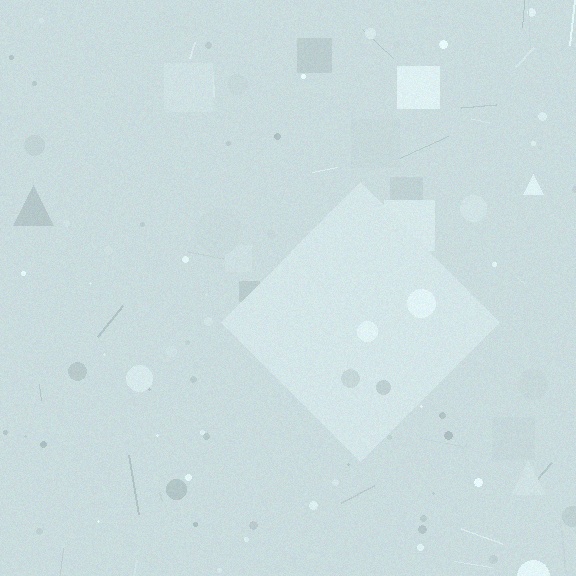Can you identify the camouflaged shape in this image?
The camouflaged shape is a diamond.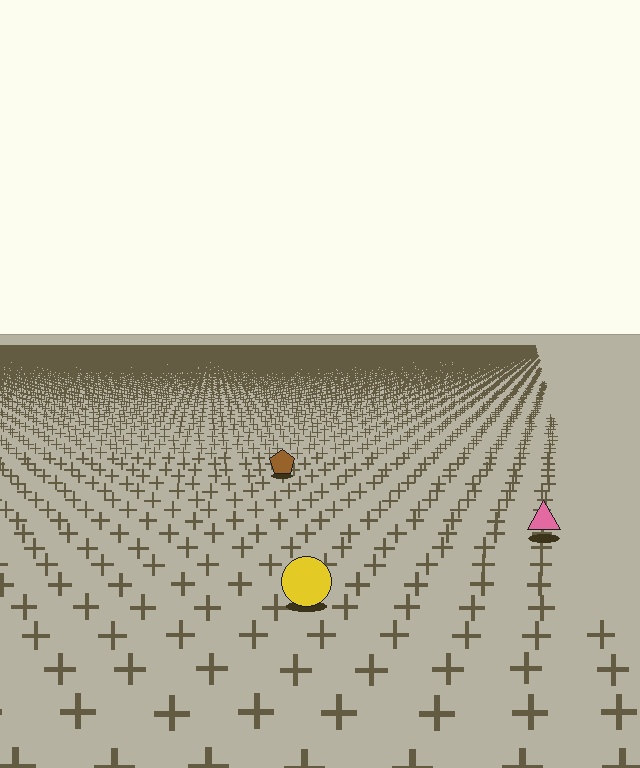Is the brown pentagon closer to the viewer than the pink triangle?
No. The pink triangle is closer — you can tell from the texture gradient: the ground texture is coarser near it.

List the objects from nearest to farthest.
From nearest to farthest: the yellow circle, the pink triangle, the brown pentagon.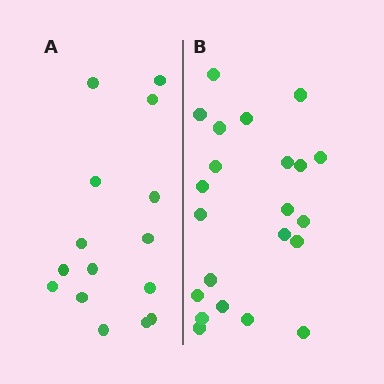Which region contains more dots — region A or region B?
Region B (the right region) has more dots.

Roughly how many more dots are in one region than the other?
Region B has roughly 8 or so more dots than region A.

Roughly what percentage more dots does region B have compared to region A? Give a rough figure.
About 45% more.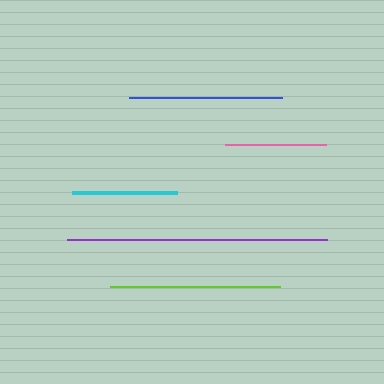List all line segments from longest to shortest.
From longest to shortest: purple, lime, blue, cyan, pink.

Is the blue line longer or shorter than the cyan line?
The blue line is longer than the cyan line.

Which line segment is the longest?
The purple line is the longest at approximately 260 pixels.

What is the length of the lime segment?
The lime segment is approximately 170 pixels long.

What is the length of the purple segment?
The purple segment is approximately 260 pixels long.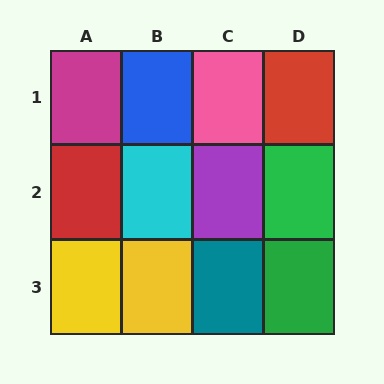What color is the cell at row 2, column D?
Green.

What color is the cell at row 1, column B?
Blue.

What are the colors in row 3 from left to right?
Yellow, yellow, teal, green.